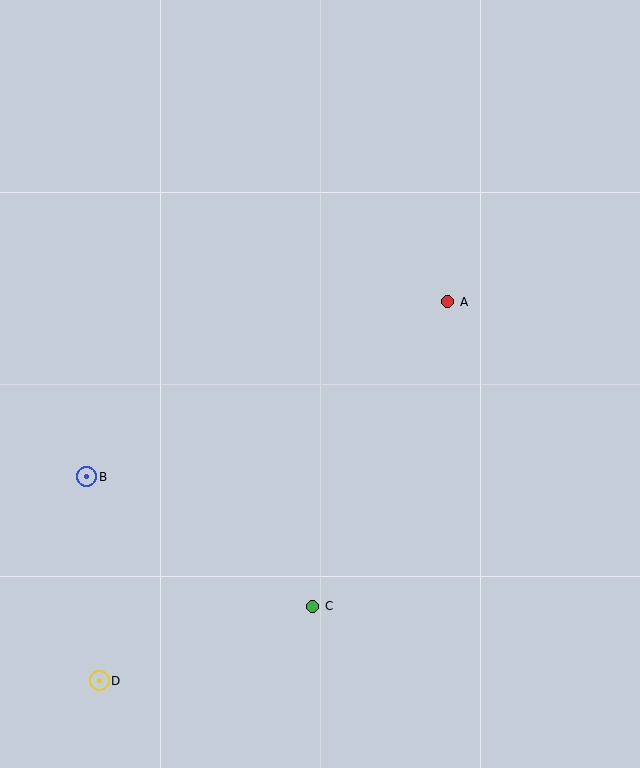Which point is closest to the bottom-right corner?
Point C is closest to the bottom-right corner.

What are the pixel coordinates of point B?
Point B is at (87, 477).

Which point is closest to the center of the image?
Point A at (448, 302) is closest to the center.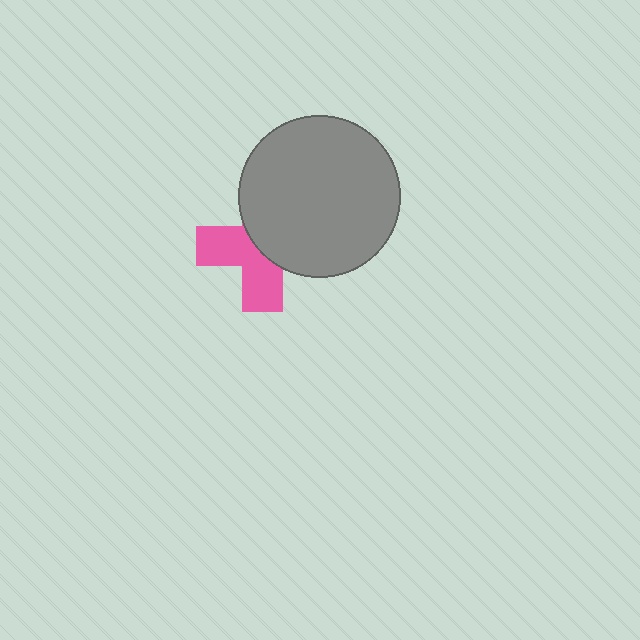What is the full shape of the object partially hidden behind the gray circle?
The partially hidden object is a pink cross.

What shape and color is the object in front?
The object in front is a gray circle.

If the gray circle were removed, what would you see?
You would see the complete pink cross.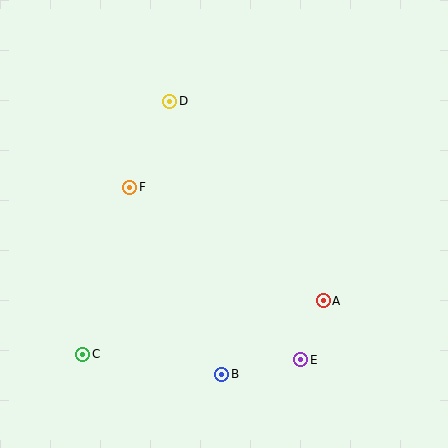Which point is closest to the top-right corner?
Point D is closest to the top-right corner.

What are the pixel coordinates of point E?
Point E is at (301, 360).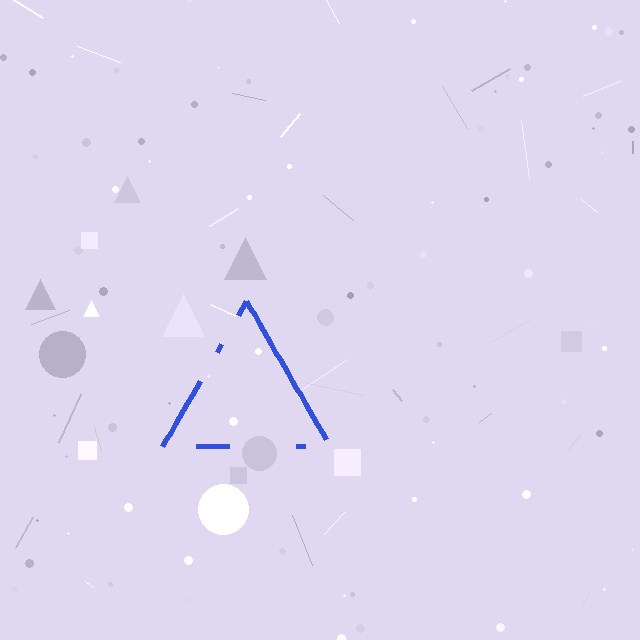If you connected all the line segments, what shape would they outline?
They would outline a triangle.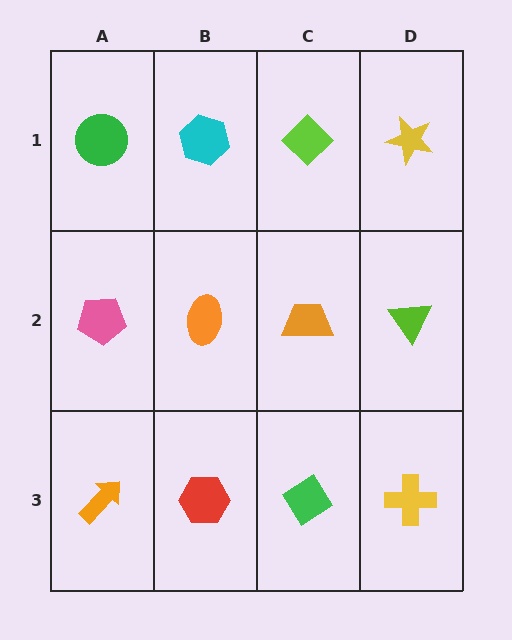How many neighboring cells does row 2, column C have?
4.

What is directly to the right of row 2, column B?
An orange trapezoid.